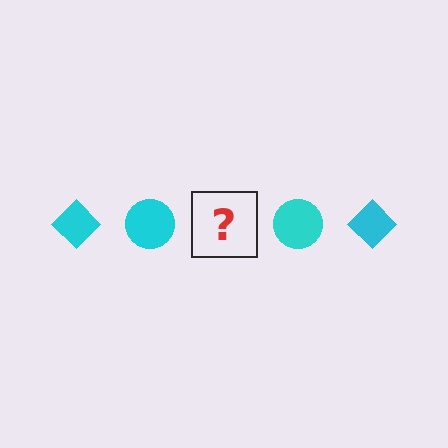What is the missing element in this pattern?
The missing element is a cyan diamond.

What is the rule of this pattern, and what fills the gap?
The rule is that the pattern cycles through diamond, circle shapes in cyan. The gap should be filled with a cyan diamond.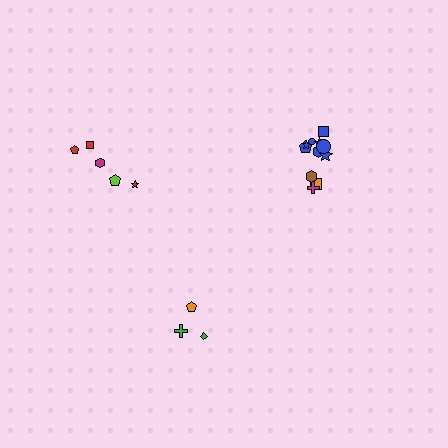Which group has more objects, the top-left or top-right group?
The top-right group.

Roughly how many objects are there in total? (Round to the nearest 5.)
Roughly 20 objects in total.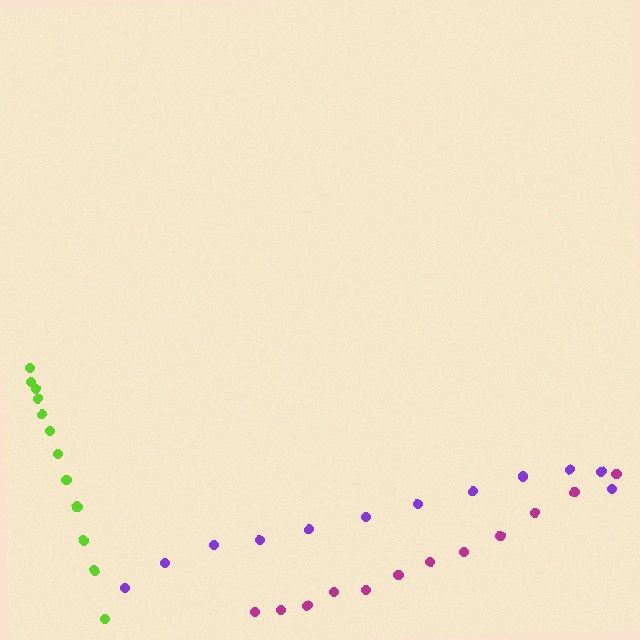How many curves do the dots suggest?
There are 3 distinct paths.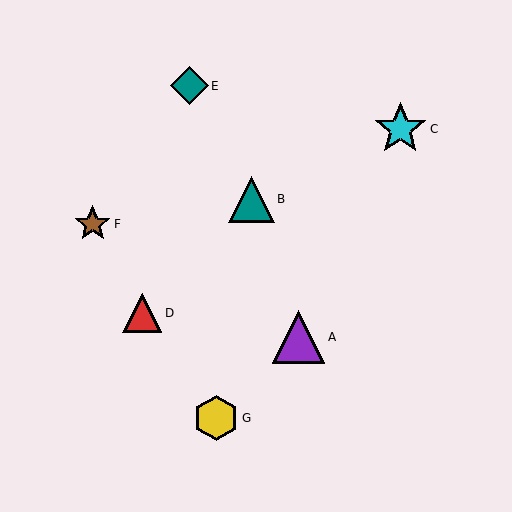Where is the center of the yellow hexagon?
The center of the yellow hexagon is at (216, 418).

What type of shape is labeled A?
Shape A is a purple triangle.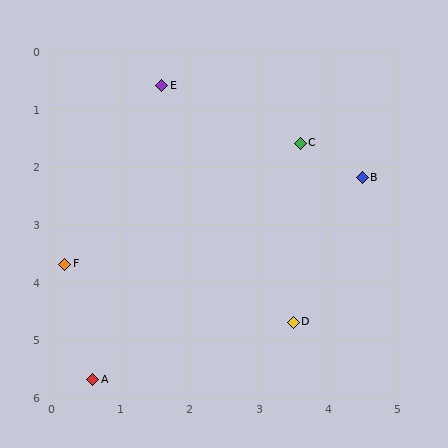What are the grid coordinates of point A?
Point A is at approximately (0.6, 5.7).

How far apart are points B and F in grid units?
Points B and F are about 4.6 grid units apart.